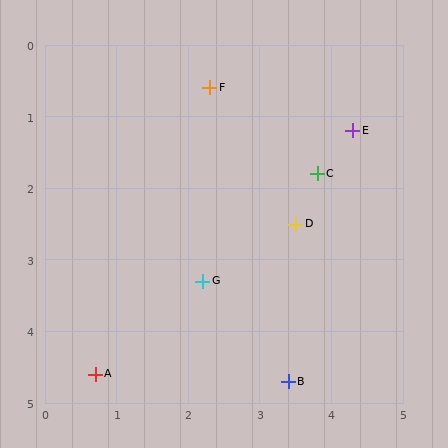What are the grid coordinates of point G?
Point G is at approximately (2.2, 3.3).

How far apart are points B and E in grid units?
Points B and E are about 3.6 grid units apart.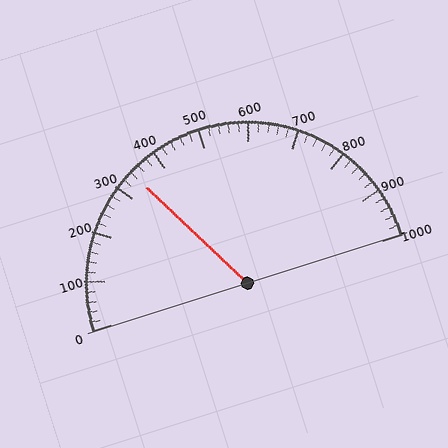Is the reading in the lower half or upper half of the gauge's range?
The reading is in the lower half of the range (0 to 1000).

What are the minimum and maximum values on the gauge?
The gauge ranges from 0 to 1000.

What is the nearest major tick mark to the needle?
The nearest major tick mark is 300.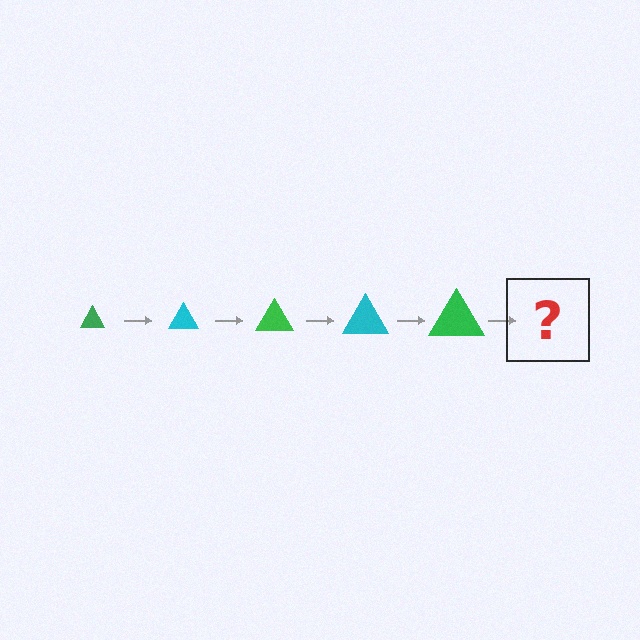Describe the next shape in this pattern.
It should be a cyan triangle, larger than the previous one.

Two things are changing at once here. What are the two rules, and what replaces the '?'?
The two rules are that the triangle grows larger each step and the color cycles through green and cyan. The '?' should be a cyan triangle, larger than the previous one.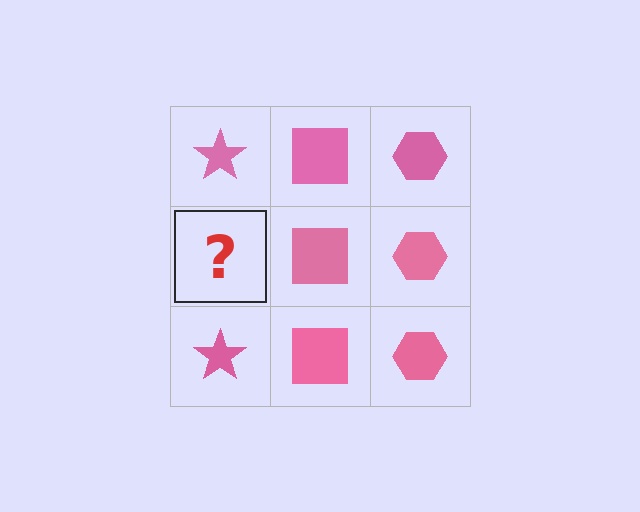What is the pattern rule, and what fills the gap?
The rule is that each column has a consistent shape. The gap should be filled with a pink star.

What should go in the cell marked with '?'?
The missing cell should contain a pink star.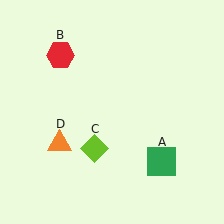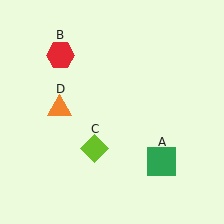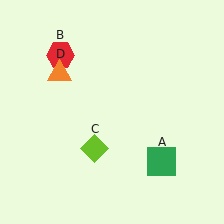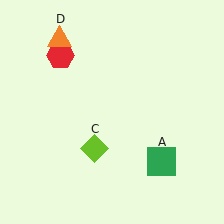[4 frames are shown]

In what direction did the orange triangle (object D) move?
The orange triangle (object D) moved up.